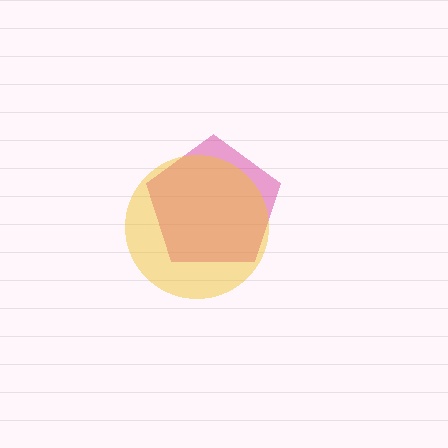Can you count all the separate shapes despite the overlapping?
Yes, there are 2 separate shapes.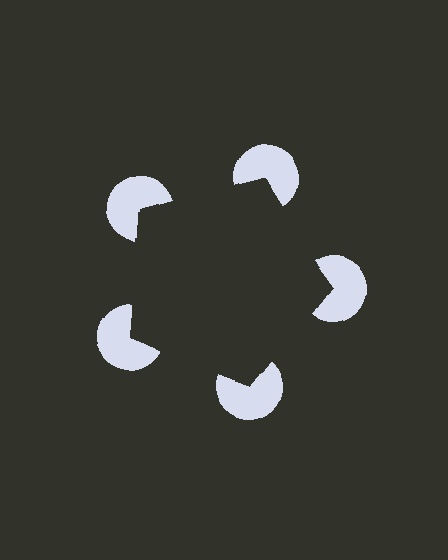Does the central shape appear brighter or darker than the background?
It typically appears slightly darker than the background, even though no actual brightness change is drawn.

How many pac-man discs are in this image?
There are 5 — one at each vertex of the illusory pentagon.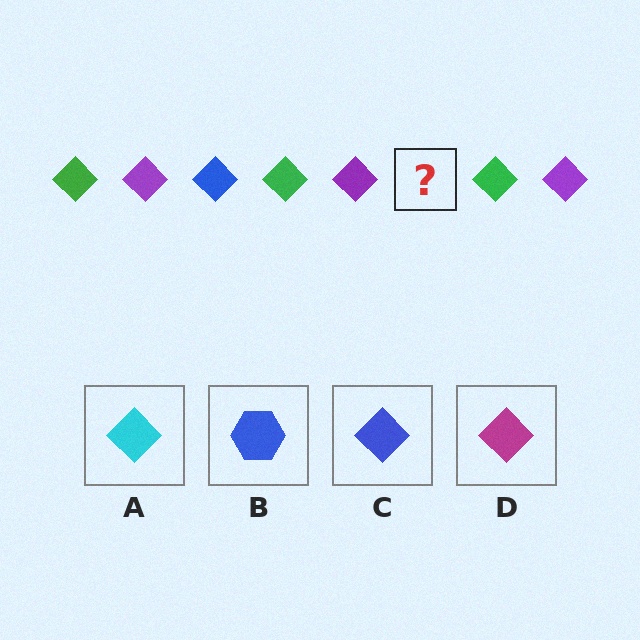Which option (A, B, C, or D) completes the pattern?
C.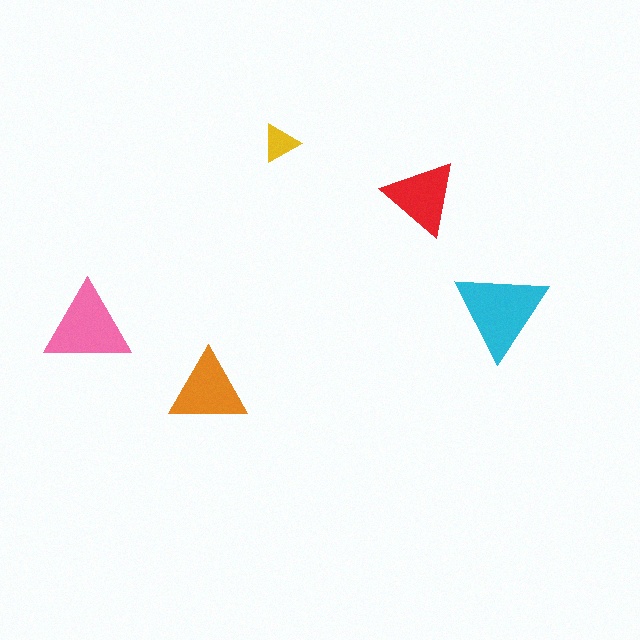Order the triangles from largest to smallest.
the cyan one, the pink one, the orange one, the red one, the yellow one.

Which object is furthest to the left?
The pink triangle is leftmost.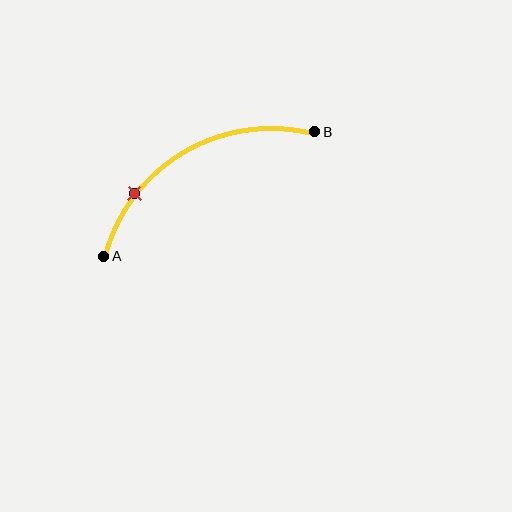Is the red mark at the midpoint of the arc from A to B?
No. The red mark lies on the arc but is closer to endpoint A. The arc midpoint would be at the point on the curve equidistant along the arc from both A and B.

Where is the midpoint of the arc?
The arc midpoint is the point on the curve farthest from the straight line joining A and B. It sits above that line.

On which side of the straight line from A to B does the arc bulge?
The arc bulges above the straight line connecting A and B.